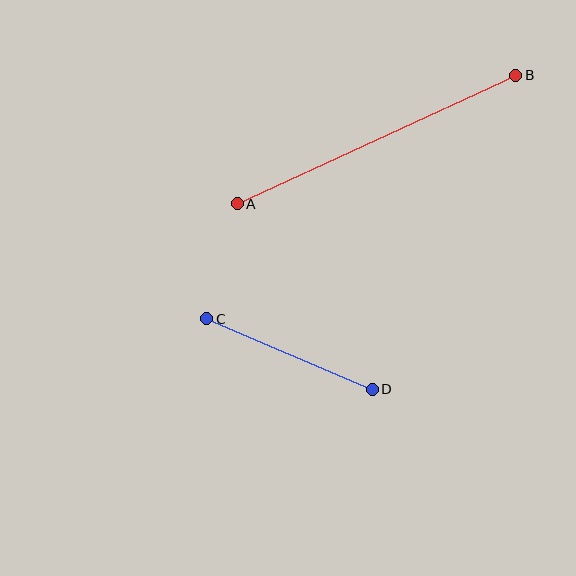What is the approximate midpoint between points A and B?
The midpoint is at approximately (376, 140) pixels.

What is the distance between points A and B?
The distance is approximately 307 pixels.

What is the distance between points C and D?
The distance is approximately 180 pixels.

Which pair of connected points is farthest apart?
Points A and B are farthest apart.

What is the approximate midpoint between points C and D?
The midpoint is at approximately (290, 354) pixels.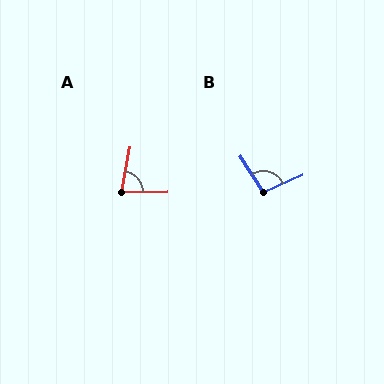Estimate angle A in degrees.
Approximately 79 degrees.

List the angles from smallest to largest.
A (79°), B (98°).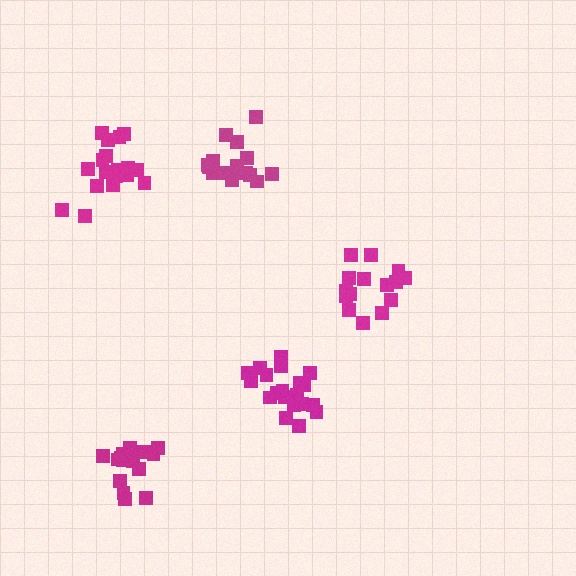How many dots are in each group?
Group 1: 18 dots, Group 2: 15 dots, Group 3: 20 dots, Group 4: 15 dots, Group 5: 20 dots (88 total).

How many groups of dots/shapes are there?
There are 5 groups.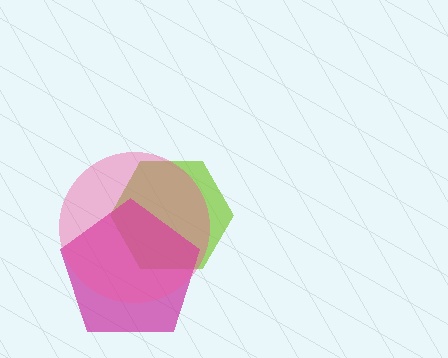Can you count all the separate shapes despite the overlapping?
Yes, there are 3 separate shapes.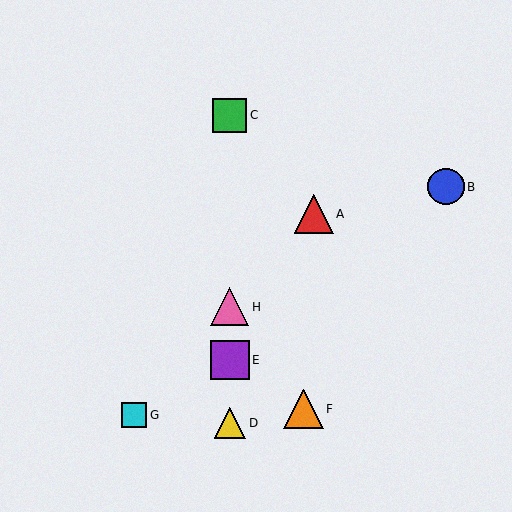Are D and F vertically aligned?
No, D is at x≈230 and F is at x≈303.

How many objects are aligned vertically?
4 objects (C, D, E, H) are aligned vertically.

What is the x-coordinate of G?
Object G is at x≈134.